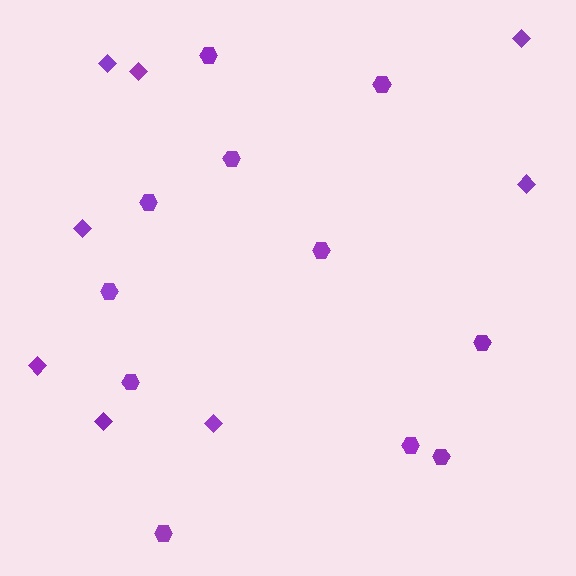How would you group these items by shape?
There are 2 groups: one group of hexagons (11) and one group of diamonds (8).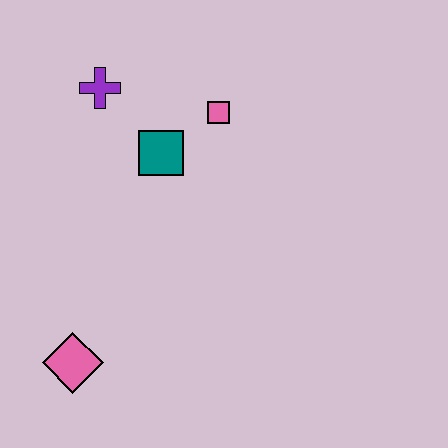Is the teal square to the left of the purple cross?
No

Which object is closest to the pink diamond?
The teal square is closest to the pink diamond.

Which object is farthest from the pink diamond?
The pink square is farthest from the pink diamond.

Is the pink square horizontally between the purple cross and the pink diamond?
No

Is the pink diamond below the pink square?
Yes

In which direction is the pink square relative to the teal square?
The pink square is to the right of the teal square.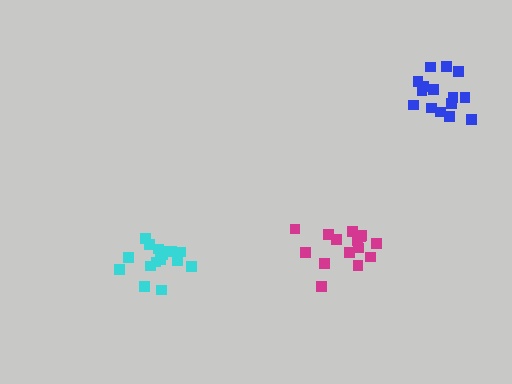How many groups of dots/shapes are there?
There are 3 groups.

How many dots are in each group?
Group 1: 16 dots, Group 2: 15 dots, Group 3: 15 dots (46 total).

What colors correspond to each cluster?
The clusters are colored: cyan, magenta, blue.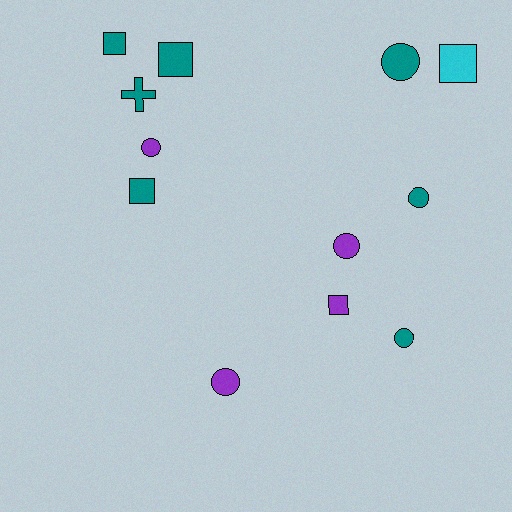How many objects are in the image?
There are 12 objects.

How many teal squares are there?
There are 3 teal squares.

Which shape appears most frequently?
Circle, with 6 objects.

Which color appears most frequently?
Teal, with 7 objects.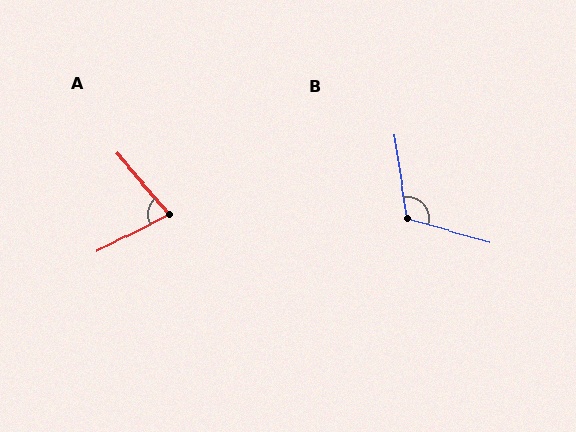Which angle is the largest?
B, at approximately 114 degrees.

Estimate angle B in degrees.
Approximately 114 degrees.